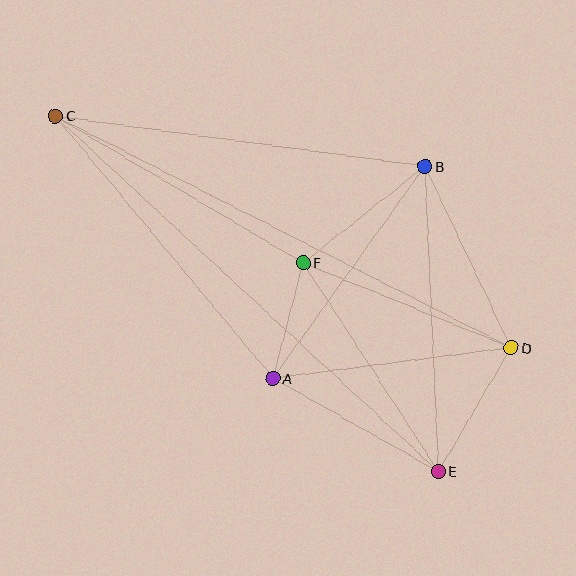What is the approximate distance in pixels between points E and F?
The distance between E and F is approximately 249 pixels.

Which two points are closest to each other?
Points A and F are closest to each other.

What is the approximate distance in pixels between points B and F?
The distance between B and F is approximately 155 pixels.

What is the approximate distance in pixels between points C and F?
The distance between C and F is approximately 287 pixels.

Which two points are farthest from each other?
Points C and E are farthest from each other.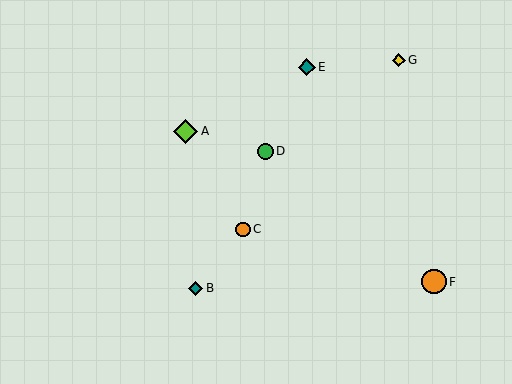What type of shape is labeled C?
Shape C is an orange circle.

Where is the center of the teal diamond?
The center of the teal diamond is at (307, 67).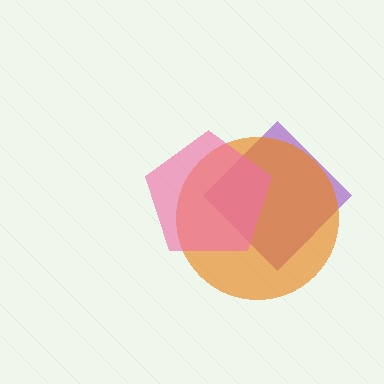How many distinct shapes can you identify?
There are 3 distinct shapes: a purple diamond, an orange circle, a pink pentagon.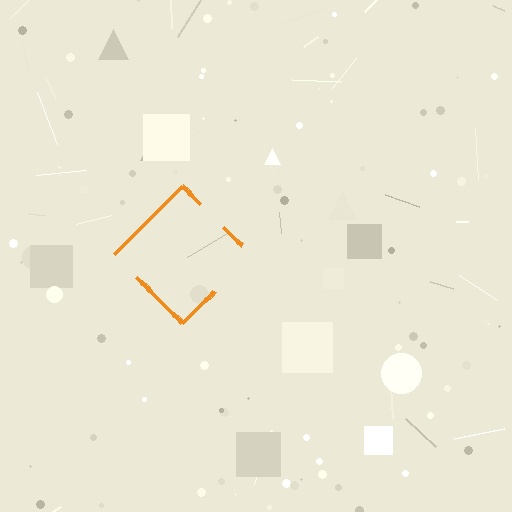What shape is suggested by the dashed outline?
The dashed outline suggests a diamond.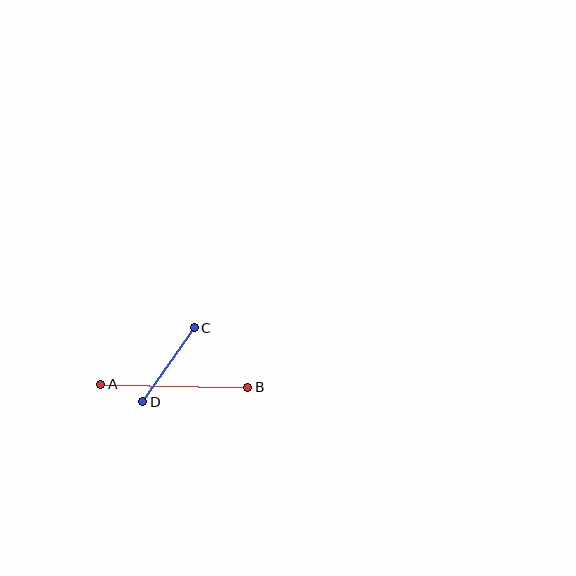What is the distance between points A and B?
The distance is approximately 147 pixels.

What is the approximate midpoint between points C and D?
The midpoint is at approximately (168, 365) pixels.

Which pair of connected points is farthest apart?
Points A and B are farthest apart.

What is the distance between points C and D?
The distance is approximately 90 pixels.